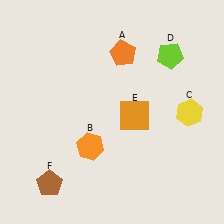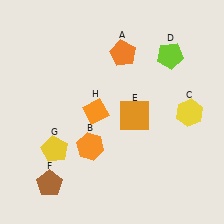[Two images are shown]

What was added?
A yellow pentagon (G), an orange diamond (H) were added in Image 2.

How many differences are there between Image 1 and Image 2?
There are 2 differences between the two images.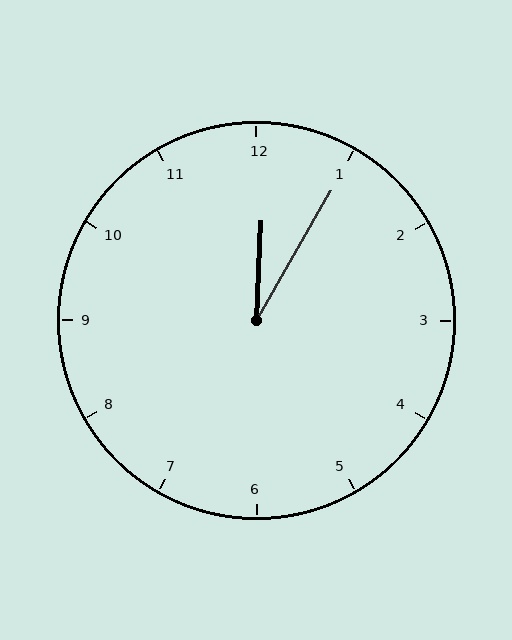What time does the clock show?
12:05.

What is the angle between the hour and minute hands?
Approximately 28 degrees.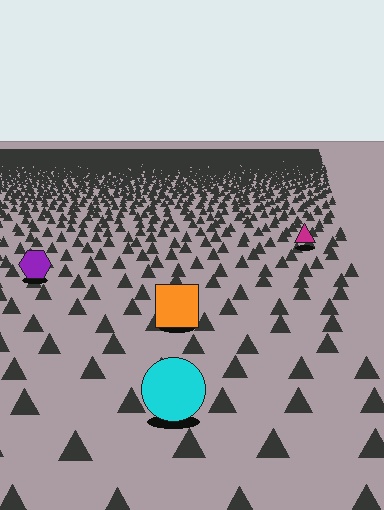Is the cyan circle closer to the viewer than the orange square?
Yes. The cyan circle is closer — you can tell from the texture gradient: the ground texture is coarser near it.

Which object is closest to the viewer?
The cyan circle is closest. The texture marks near it are larger and more spread out.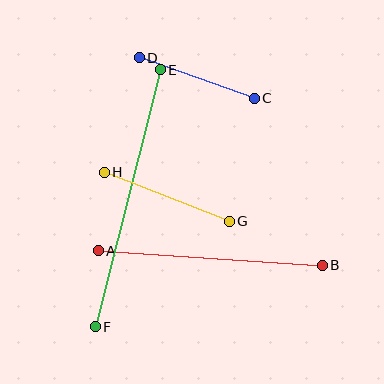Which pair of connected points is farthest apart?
Points E and F are farthest apart.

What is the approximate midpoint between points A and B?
The midpoint is at approximately (210, 258) pixels.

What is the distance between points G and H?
The distance is approximately 135 pixels.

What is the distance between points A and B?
The distance is approximately 224 pixels.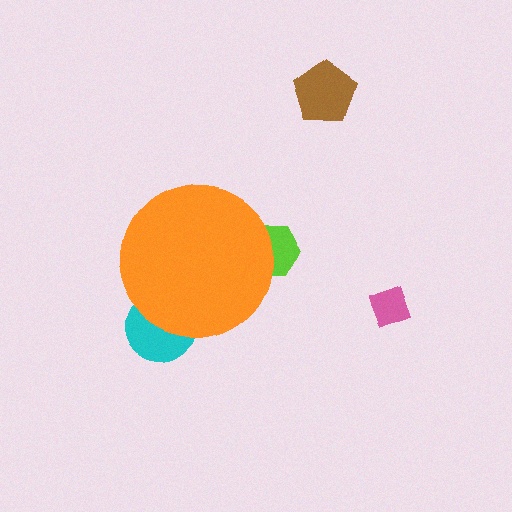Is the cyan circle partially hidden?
Yes, the cyan circle is partially hidden behind the orange circle.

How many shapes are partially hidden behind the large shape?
2 shapes are partially hidden.